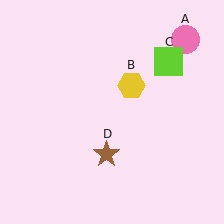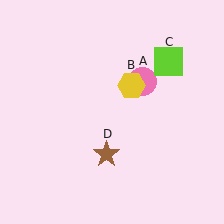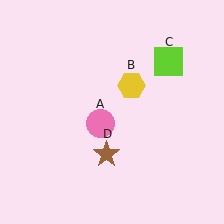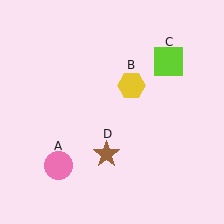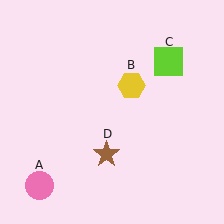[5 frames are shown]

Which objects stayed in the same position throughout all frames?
Yellow hexagon (object B) and lime square (object C) and brown star (object D) remained stationary.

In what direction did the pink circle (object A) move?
The pink circle (object A) moved down and to the left.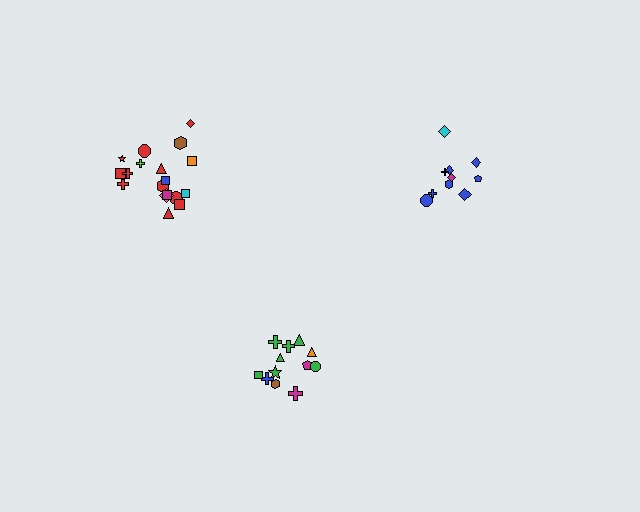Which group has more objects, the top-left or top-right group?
The top-left group.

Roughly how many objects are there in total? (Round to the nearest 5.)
Roughly 40 objects in total.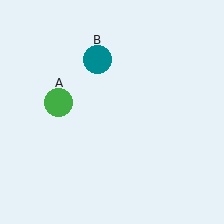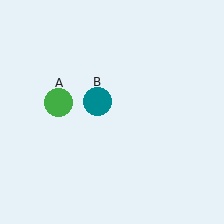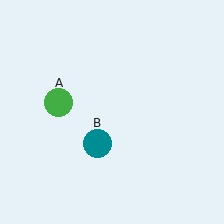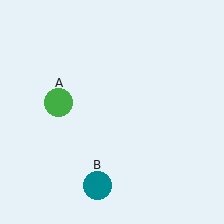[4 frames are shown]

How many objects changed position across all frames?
1 object changed position: teal circle (object B).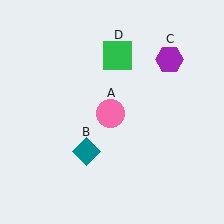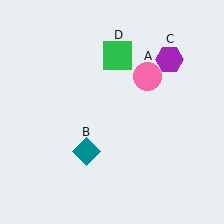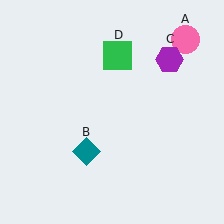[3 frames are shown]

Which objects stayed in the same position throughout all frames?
Teal diamond (object B) and purple hexagon (object C) and green square (object D) remained stationary.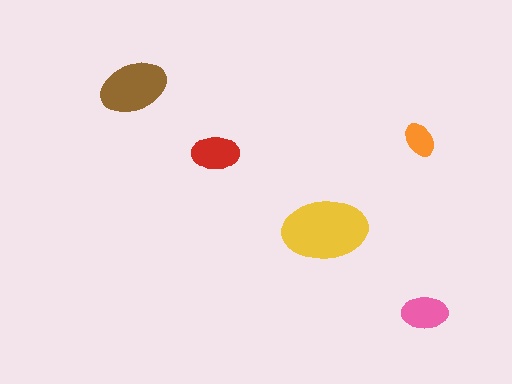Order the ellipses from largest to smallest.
the yellow one, the brown one, the red one, the pink one, the orange one.